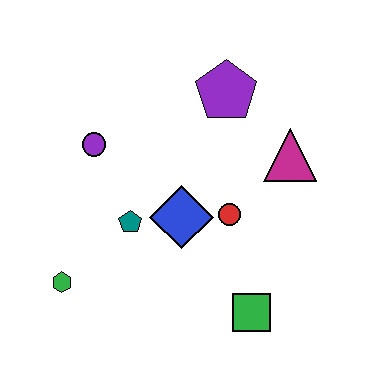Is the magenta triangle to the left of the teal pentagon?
No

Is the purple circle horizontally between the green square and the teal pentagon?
No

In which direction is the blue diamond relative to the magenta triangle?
The blue diamond is to the left of the magenta triangle.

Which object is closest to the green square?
The red circle is closest to the green square.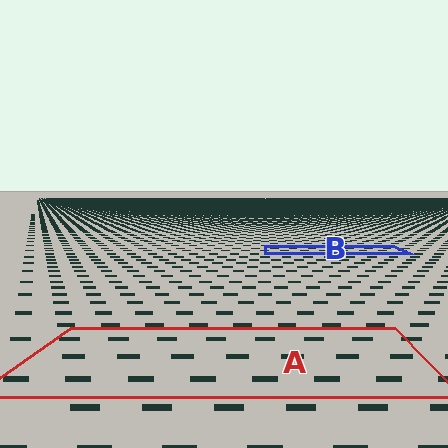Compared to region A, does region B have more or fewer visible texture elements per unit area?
Region B has more texture elements per unit area — they are packed more densely because it is farther away.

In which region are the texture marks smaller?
The texture marks are smaller in region B, because it is farther away.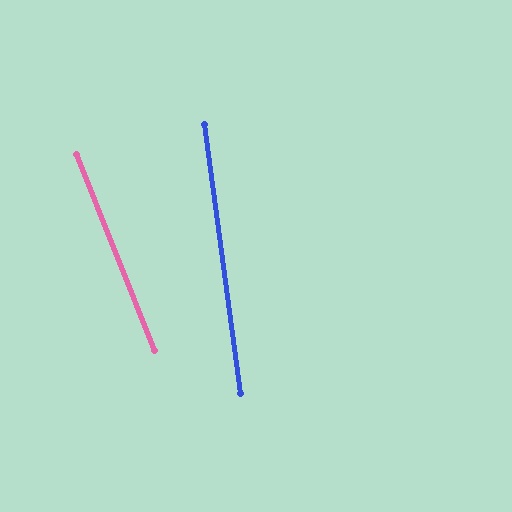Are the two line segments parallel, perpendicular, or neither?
Neither parallel nor perpendicular — they differ by about 14°.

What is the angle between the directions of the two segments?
Approximately 14 degrees.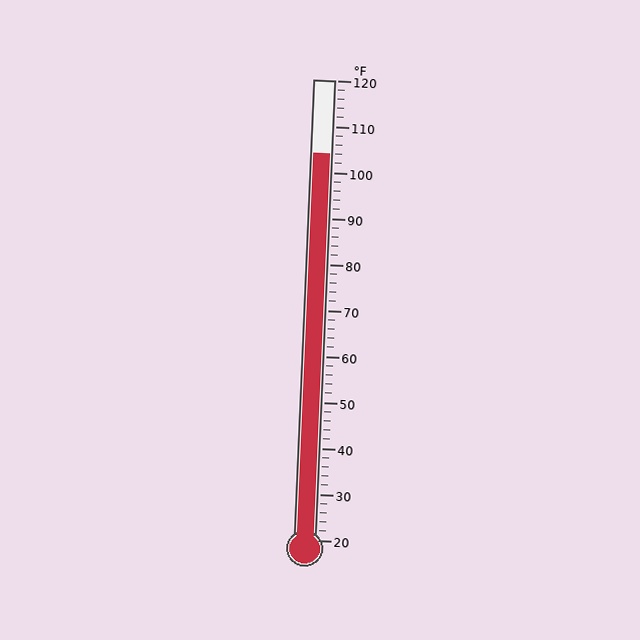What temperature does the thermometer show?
The thermometer shows approximately 104°F.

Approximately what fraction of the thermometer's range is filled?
The thermometer is filled to approximately 85% of its range.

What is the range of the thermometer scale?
The thermometer scale ranges from 20°F to 120°F.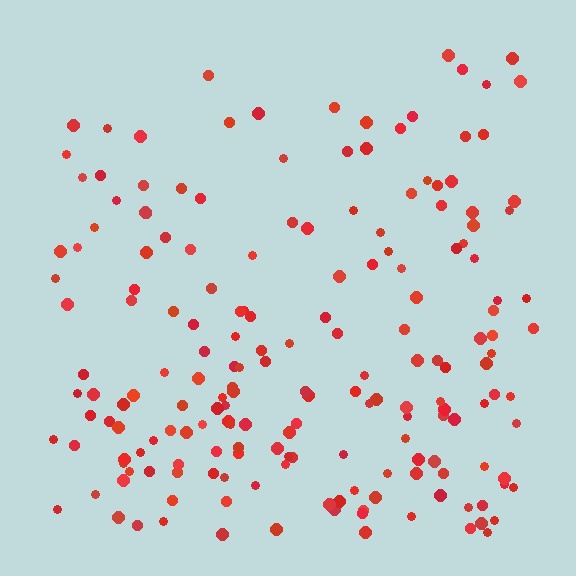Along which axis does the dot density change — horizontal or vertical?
Vertical.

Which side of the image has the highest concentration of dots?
The bottom.